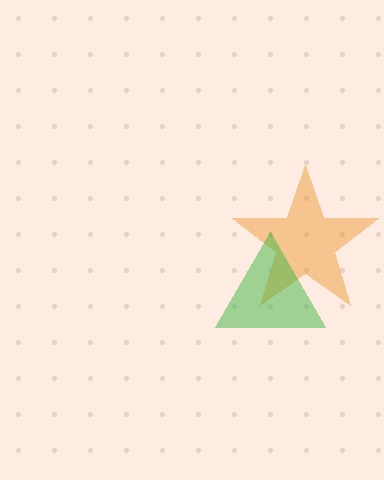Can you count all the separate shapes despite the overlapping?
Yes, there are 2 separate shapes.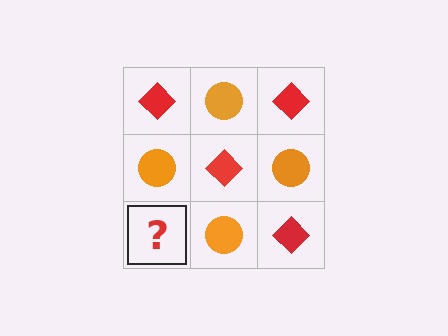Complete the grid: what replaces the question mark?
The question mark should be replaced with a red diamond.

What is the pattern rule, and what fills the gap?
The rule is that it alternates red diamond and orange circle in a checkerboard pattern. The gap should be filled with a red diamond.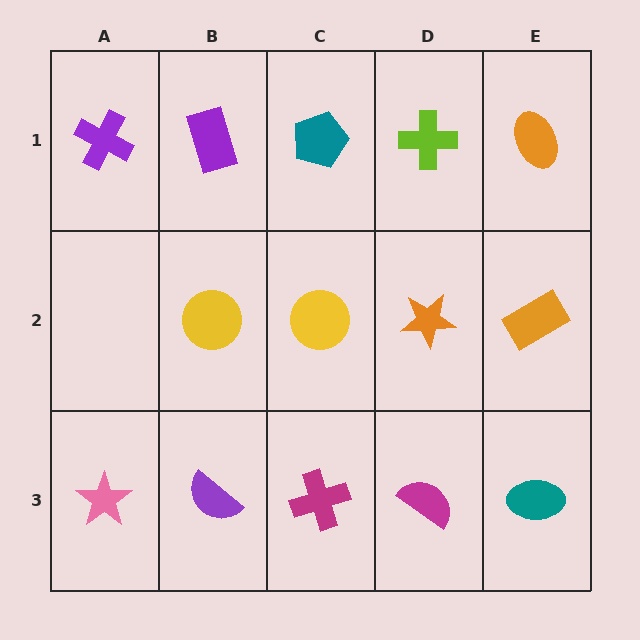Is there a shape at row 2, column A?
No, that cell is empty.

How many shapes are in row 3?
5 shapes.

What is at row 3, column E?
A teal ellipse.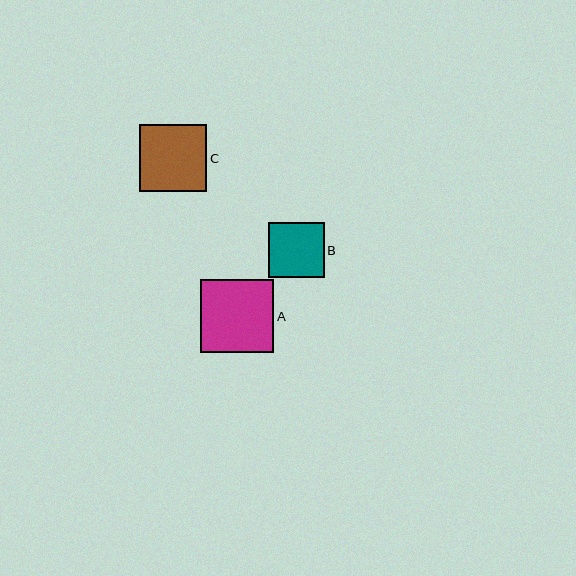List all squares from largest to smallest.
From largest to smallest: A, C, B.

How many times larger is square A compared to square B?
Square A is approximately 1.3 times the size of square B.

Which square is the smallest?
Square B is the smallest with a size of approximately 55 pixels.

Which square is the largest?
Square A is the largest with a size of approximately 73 pixels.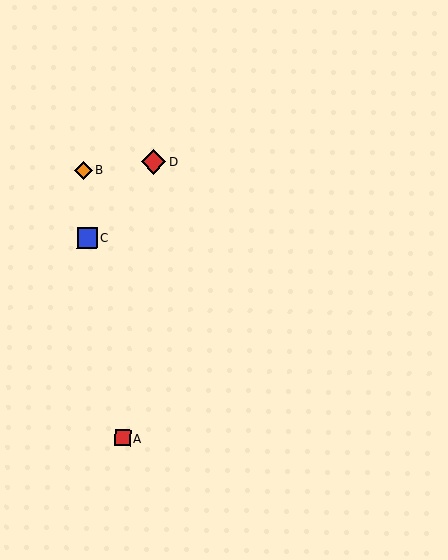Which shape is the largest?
The red diamond (labeled D) is the largest.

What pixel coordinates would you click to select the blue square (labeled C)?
Click at (87, 238) to select the blue square C.